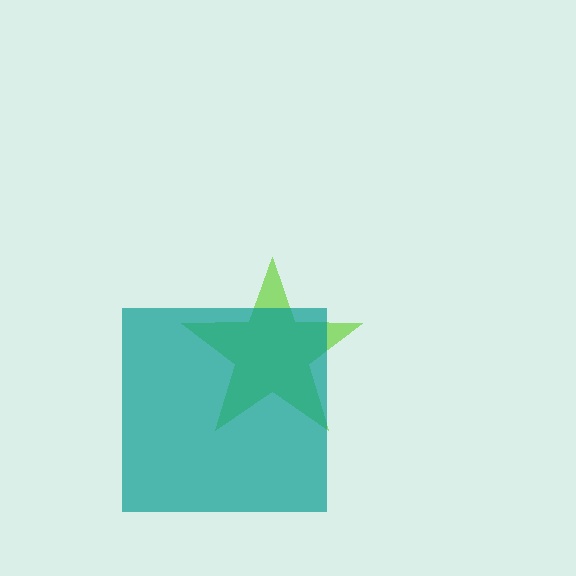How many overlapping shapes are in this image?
There are 2 overlapping shapes in the image.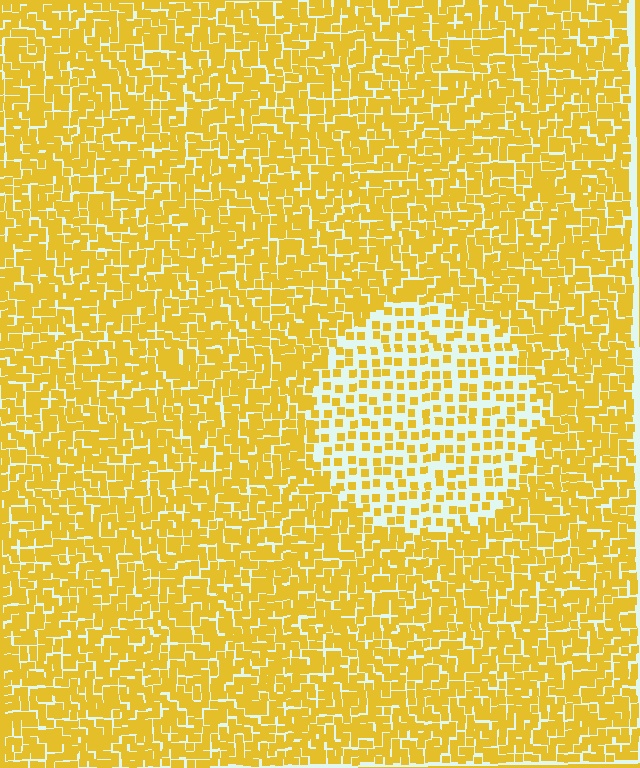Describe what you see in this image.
The image contains small yellow elements arranged at two different densities. A circle-shaped region is visible where the elements are less densely packed than the surrounding area.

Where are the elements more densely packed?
The elements are more densely packed outside the circle boundary.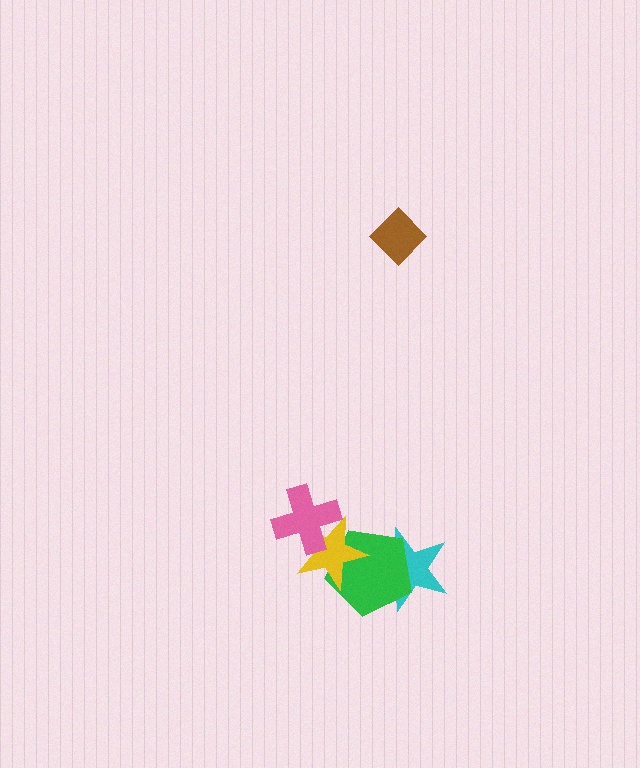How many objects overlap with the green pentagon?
2 objects overlap with the green pentagon.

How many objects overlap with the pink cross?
1 object overlaps with the pink cross.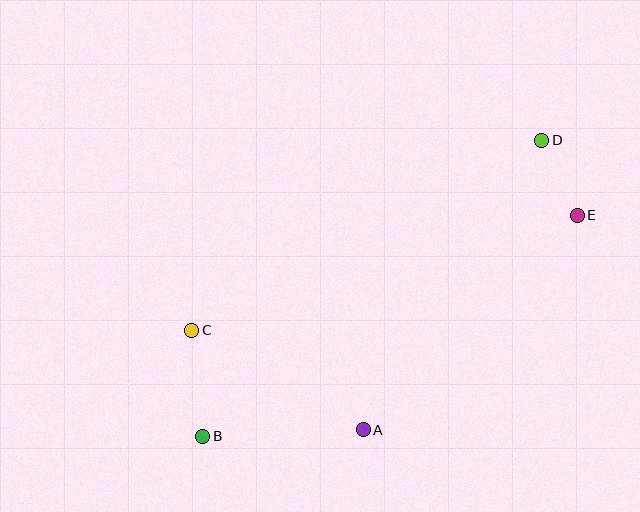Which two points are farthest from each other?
Points B and D are farthest from each other.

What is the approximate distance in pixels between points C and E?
The distance between C and E is approximately 402 pixels.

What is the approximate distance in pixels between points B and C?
The distance between B and C is approximately 107 pixels.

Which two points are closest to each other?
Points D and E are closest to each other.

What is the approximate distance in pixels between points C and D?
The distance between C and D is approximately 398 pixels.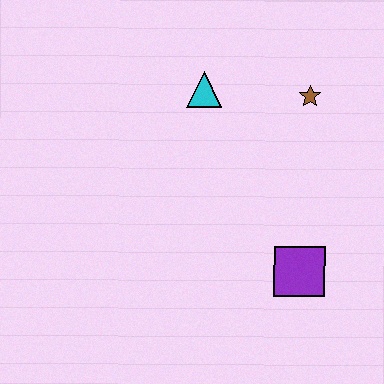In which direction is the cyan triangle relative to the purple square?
The cyan triangle is above the purple square.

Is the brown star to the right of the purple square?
Yes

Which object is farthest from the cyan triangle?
The purple square is farthest from the cyan triangle.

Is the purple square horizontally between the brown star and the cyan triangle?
Yes